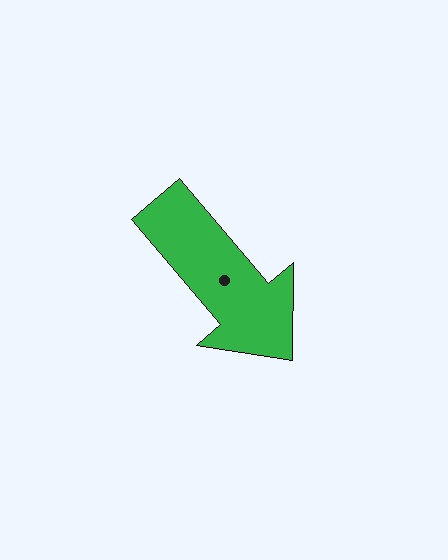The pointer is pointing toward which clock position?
Roughly 5 o'clock.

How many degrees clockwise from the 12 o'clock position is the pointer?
Approximately 140 degrees.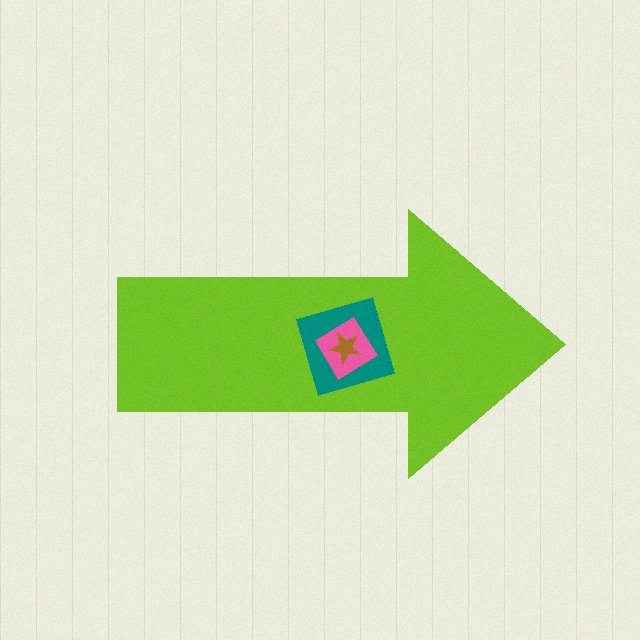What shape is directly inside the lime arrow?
The teal square.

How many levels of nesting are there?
4.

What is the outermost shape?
The lime arrow.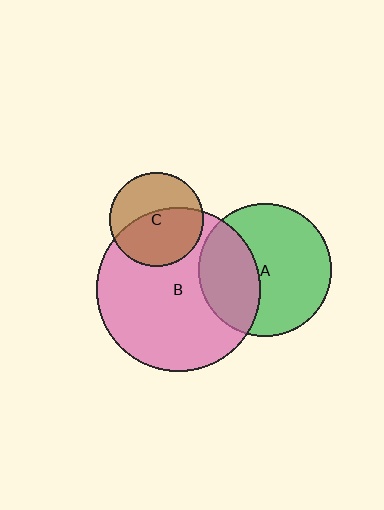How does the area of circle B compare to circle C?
Approximately 3.1 times.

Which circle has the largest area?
Circle B (pink).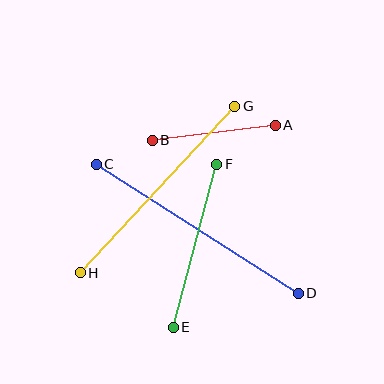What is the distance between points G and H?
The distance is approximately 227 pixels.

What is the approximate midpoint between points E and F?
The midpoint is at approximately (195, 246) pixels.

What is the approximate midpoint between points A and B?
The midpoint is at approximately (214, 133) pixels.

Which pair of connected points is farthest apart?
Points C and D are farthest apart.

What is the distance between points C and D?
The distance is approximately 240 pixels.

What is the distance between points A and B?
The distance is approximately 124 pixels.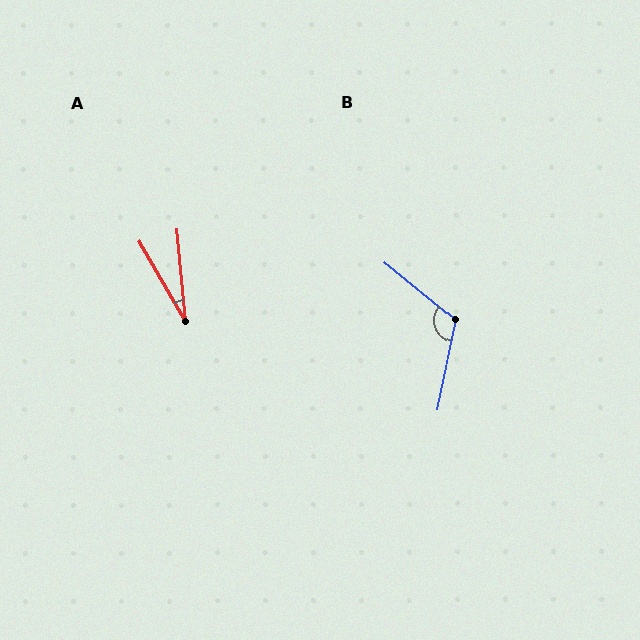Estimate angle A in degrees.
Approximately 25 degrees.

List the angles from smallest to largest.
A (25°), B (117°).